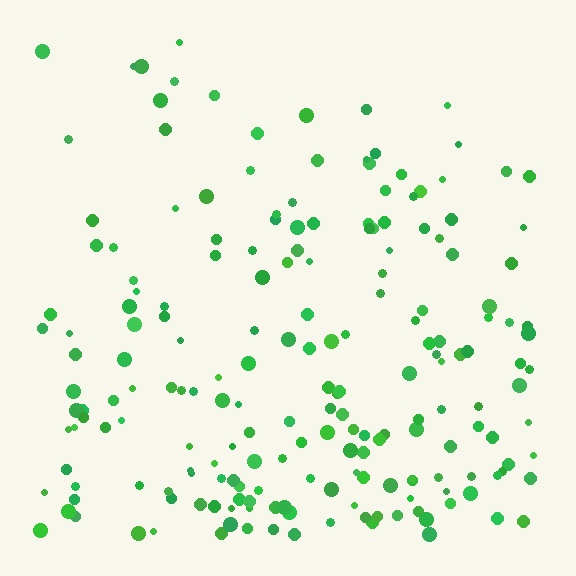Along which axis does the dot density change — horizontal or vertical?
Vertical.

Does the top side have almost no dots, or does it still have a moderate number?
Still a moderate number, just noticeably fewer than the bottom.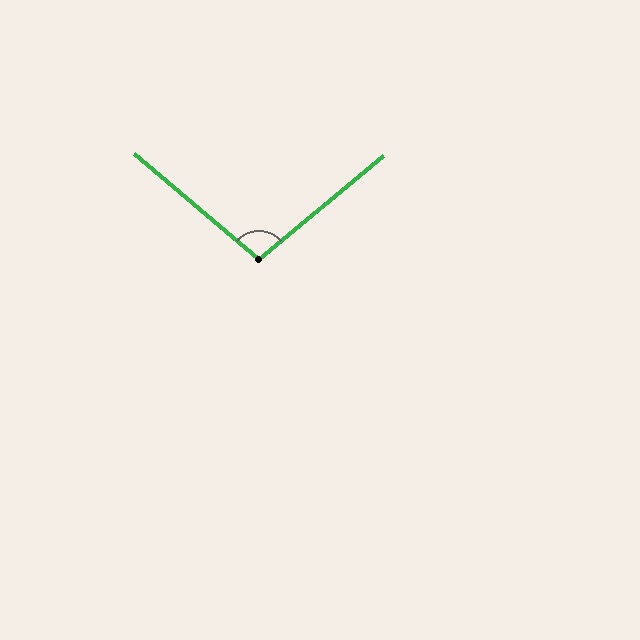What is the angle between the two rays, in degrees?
Approximately 100 degrees.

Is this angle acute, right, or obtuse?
It is obtuse.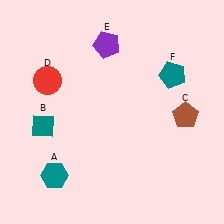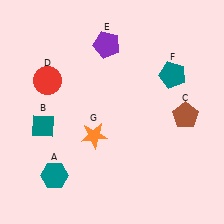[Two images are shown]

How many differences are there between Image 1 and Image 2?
There is 1 difference between the two images.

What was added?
An orange star (G) was added in Image 2.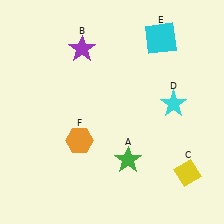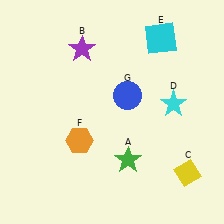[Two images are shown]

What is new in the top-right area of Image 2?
A blue circle (G) was added in the top-right area of Image 2.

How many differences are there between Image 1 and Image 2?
There is 1 difference between the two images.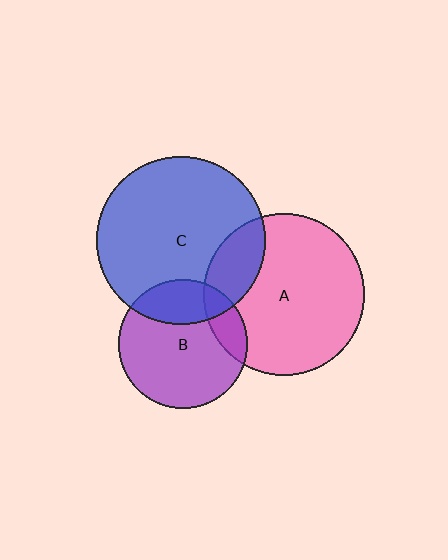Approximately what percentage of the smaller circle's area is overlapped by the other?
Approximately 20%.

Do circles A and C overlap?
Yes.